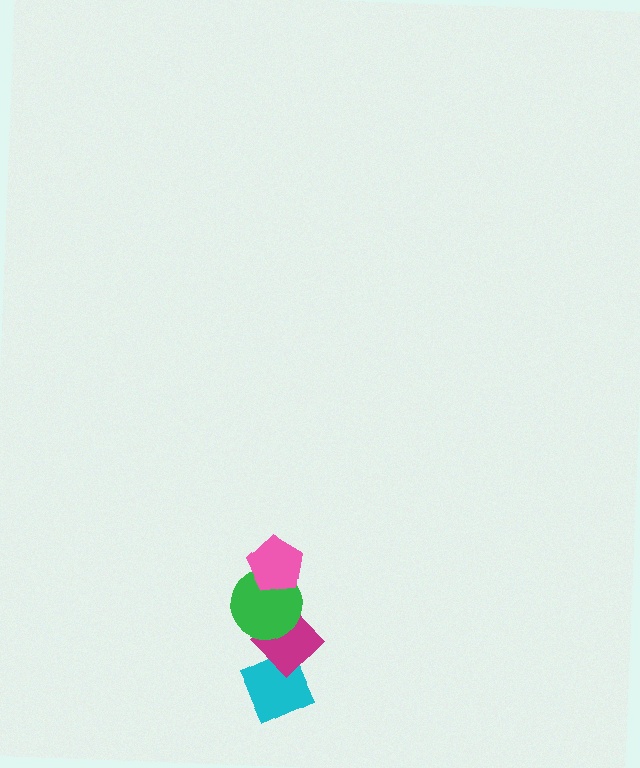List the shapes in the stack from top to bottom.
From top to bottom: the pink pentagon, the green circle, the magenta diamond, the cyan diamond.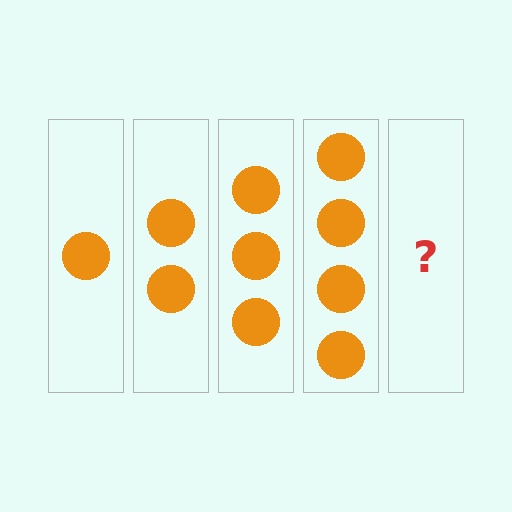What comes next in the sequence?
The next element should be 5 circles.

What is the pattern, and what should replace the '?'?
The pattern is that each step adds one more circle. The '?' should be 5 circles.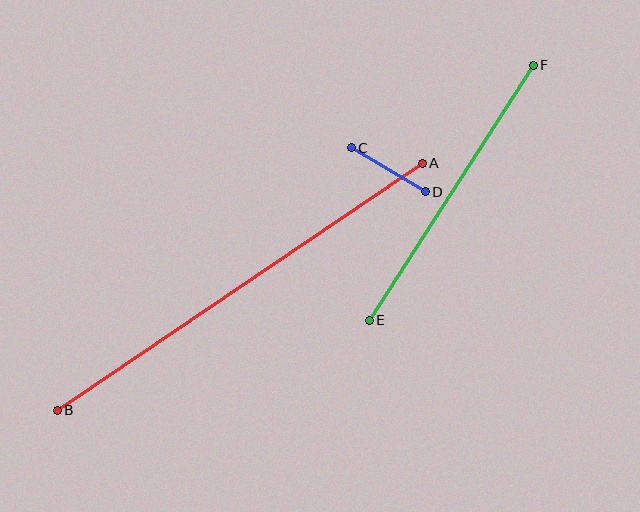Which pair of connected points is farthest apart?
Points A and B are farthest apart.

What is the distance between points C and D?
The distance is approximately 86 pixels.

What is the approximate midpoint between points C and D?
The midpoint is at approximately (388, 170) pixels.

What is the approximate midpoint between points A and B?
The midpoint is at approximately (240, 287) pixels.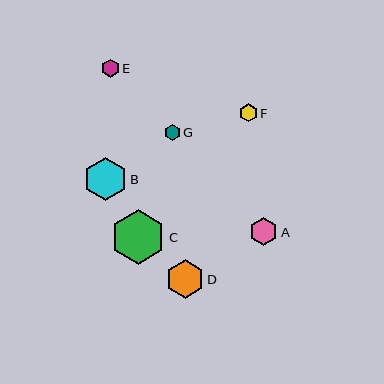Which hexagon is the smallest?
Hexagon G is the smallest with a size of approximately 16 pixels.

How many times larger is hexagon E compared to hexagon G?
Hexagon E is approximately 1.1 times the size of hexagon G.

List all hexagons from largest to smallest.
From largest to smallest: C, B, D, A, E, F, G.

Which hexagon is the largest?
Hexagon C is the largest with a size of approximately 55 pixels.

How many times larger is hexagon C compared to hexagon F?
Hexagon C is approximately 3.1 times the size of hexagon F.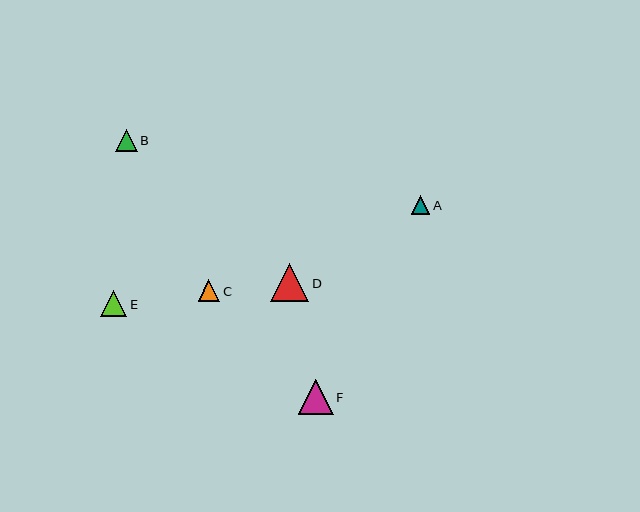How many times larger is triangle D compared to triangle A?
Triangle D is approximately 2.1 times the size of triangle A.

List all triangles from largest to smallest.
From largest to smallest: D, F, E, B, C, A.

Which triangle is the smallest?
Triangle A is the smallest with a size of approximately 18 pixels.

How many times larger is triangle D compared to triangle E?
Triangle D is approximately 1.5 times the size of triangle E.